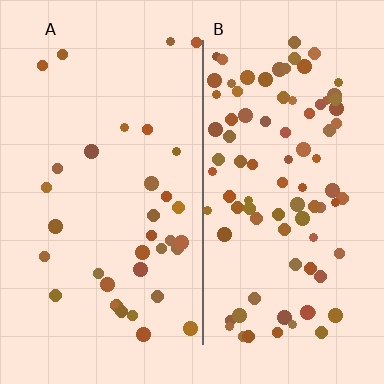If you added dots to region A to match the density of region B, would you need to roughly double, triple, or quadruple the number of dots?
Approximately triple.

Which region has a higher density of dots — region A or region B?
B (the right).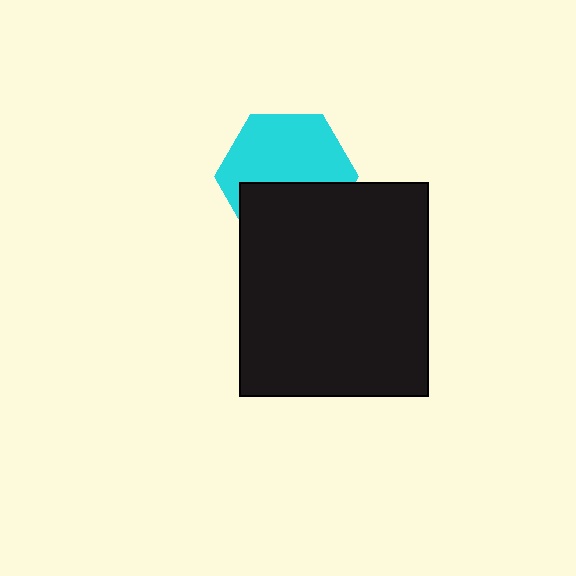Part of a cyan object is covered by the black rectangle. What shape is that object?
It is a hexagon.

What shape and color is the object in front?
The object in front is a black rectangle.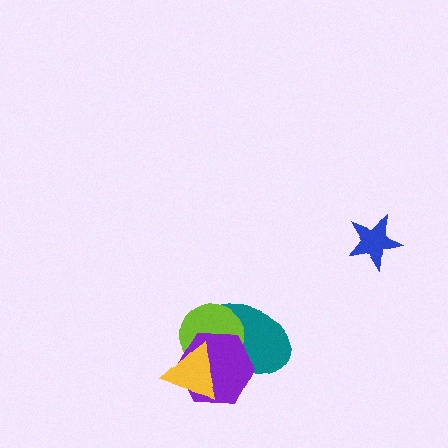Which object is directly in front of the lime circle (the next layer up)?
The purple hexagon is directly in front of the lime circle.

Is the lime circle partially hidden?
Yes, it is partially covered by another shape.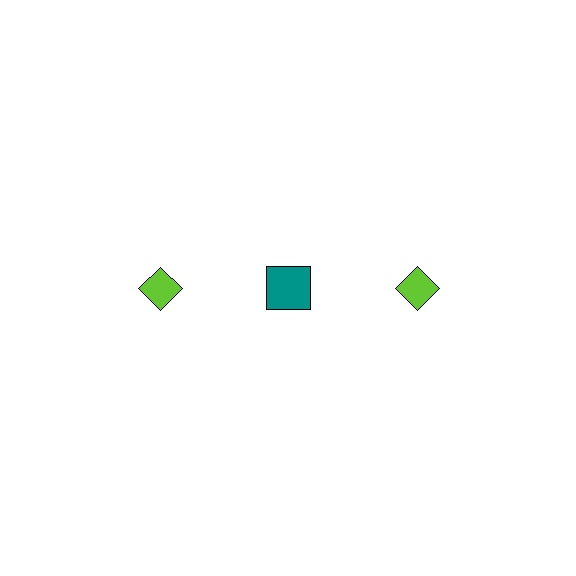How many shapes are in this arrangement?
There are 3 shapes arranged in a grid pattern.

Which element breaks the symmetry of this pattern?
The teal square in the top row, second from left column breaks the symmetry. All other shapes are lime diamonds.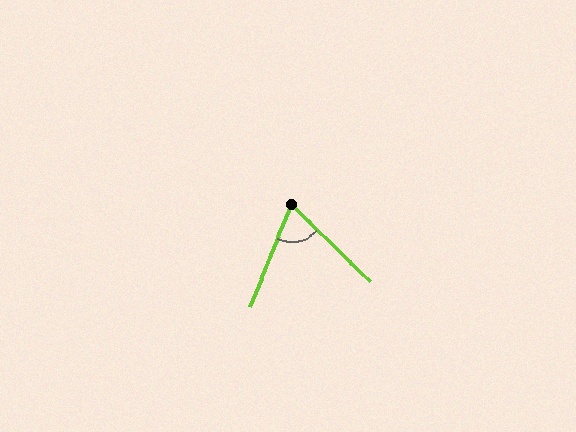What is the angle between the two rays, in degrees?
Approximately 68 degrees.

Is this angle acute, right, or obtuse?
It is acute.